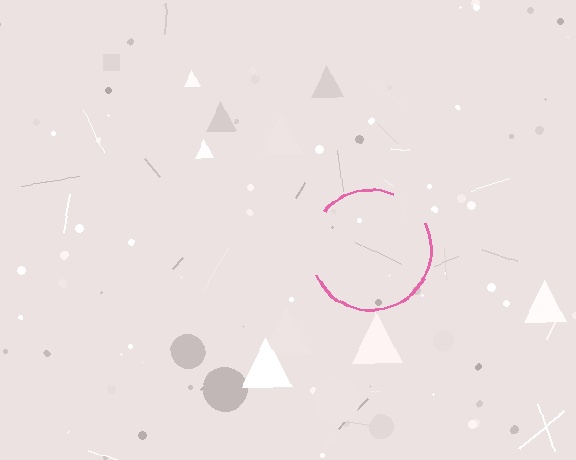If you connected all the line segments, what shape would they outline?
They would outline a circle.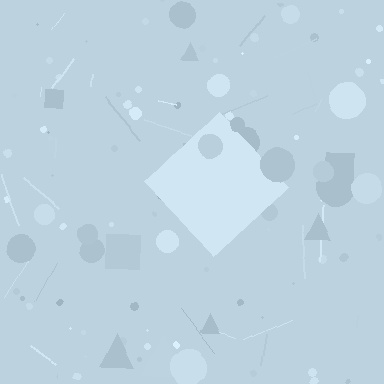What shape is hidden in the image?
A diamond is hidden in the image.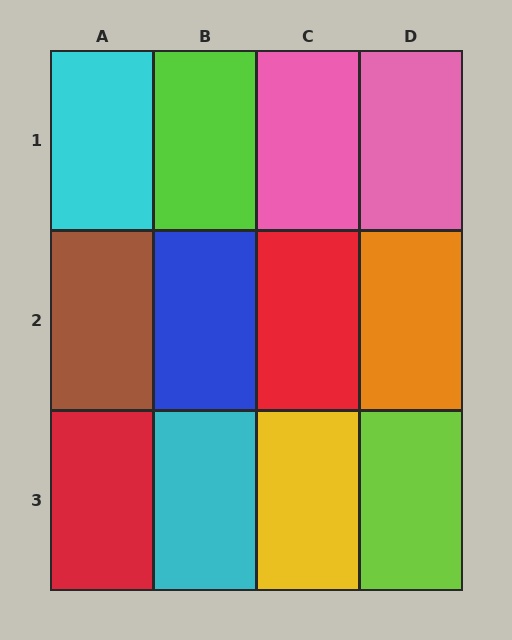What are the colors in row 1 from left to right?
Cyan, lime, pink, pink.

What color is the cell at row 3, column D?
Lime.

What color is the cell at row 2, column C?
Red.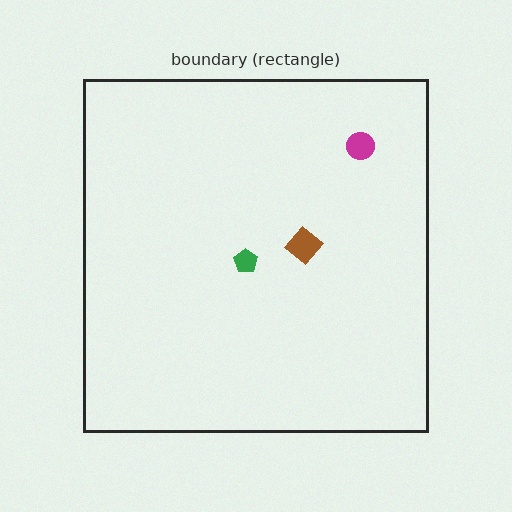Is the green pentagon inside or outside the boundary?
Inside.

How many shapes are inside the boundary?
3 inside, 0 outside.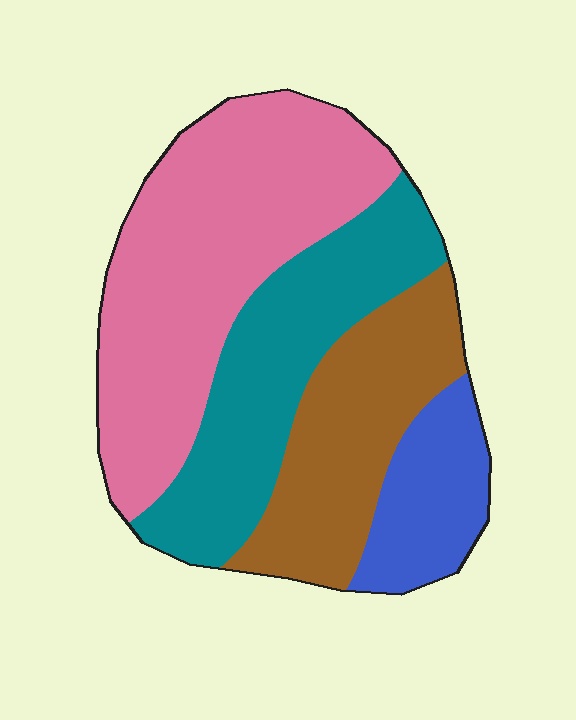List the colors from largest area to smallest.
From largest to smallest: pink, teal, brown, blue.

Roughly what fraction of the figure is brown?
Brown takes up less than a quarter of the figure.